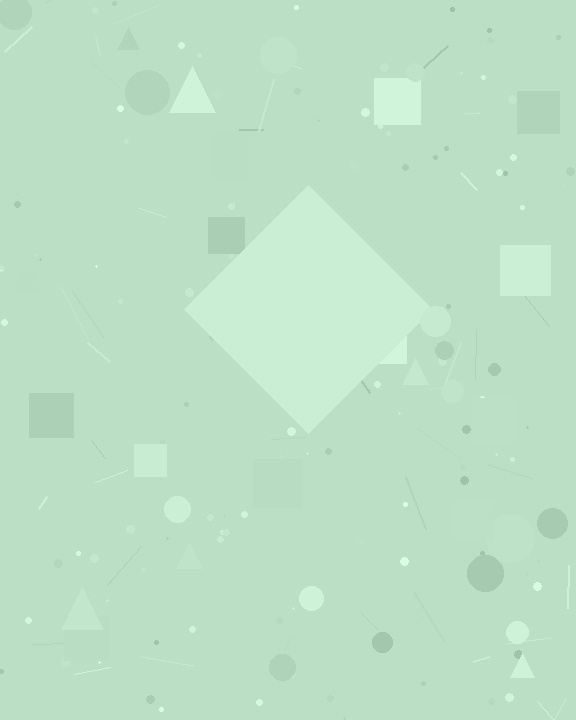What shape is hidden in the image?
A diamond is hidden in the image.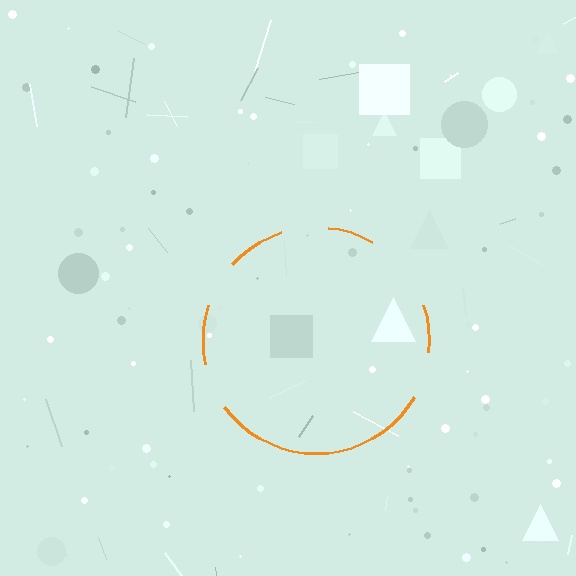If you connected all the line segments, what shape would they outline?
They would outline a circle.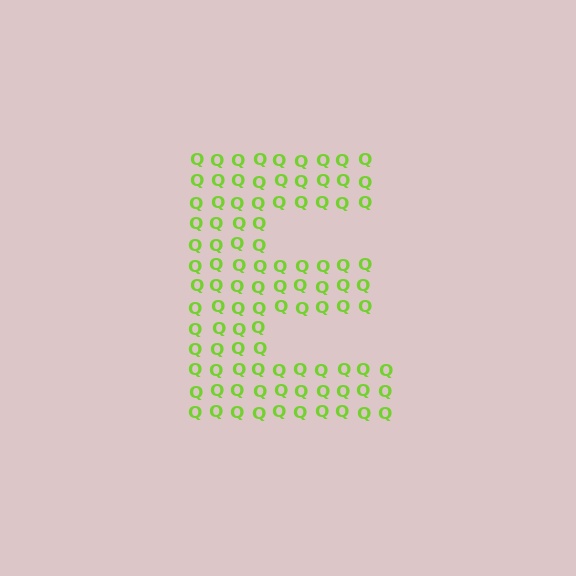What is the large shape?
The large shape is the letter E.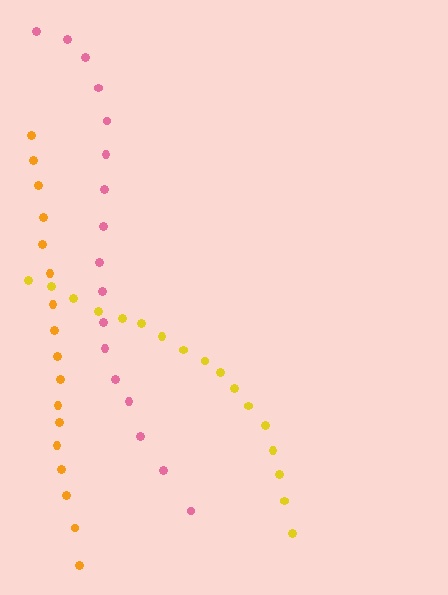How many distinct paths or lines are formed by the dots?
There are 3 distinct paths.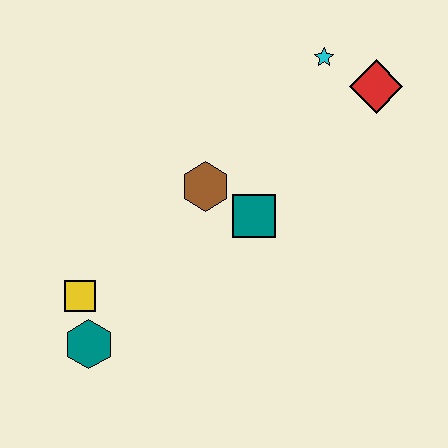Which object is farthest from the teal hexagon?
The red diamond is farthest from the teal hexagon.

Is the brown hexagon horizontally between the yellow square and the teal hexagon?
No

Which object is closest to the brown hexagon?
The teal square is closest to the brown hexagon.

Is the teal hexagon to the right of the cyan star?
No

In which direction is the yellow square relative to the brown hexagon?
The yellow square is to the left of the brown hexagon.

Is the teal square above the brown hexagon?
No